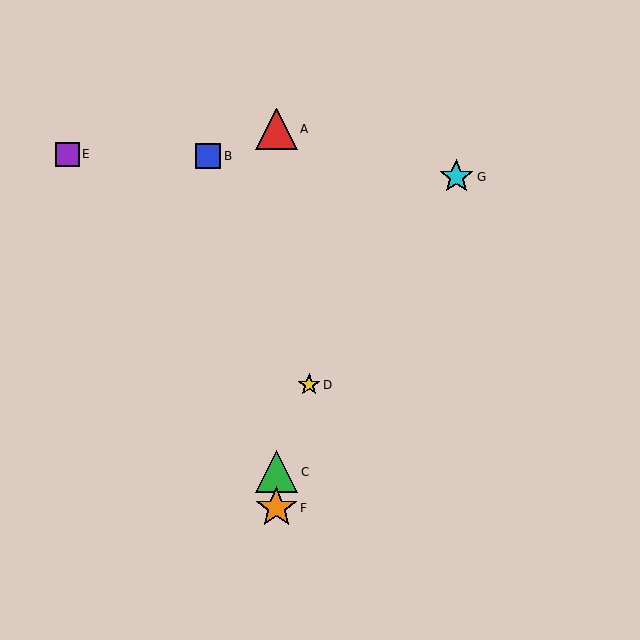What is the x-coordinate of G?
Object G is at x≈456.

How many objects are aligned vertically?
3 objects (A, C, F) are aligned vertically.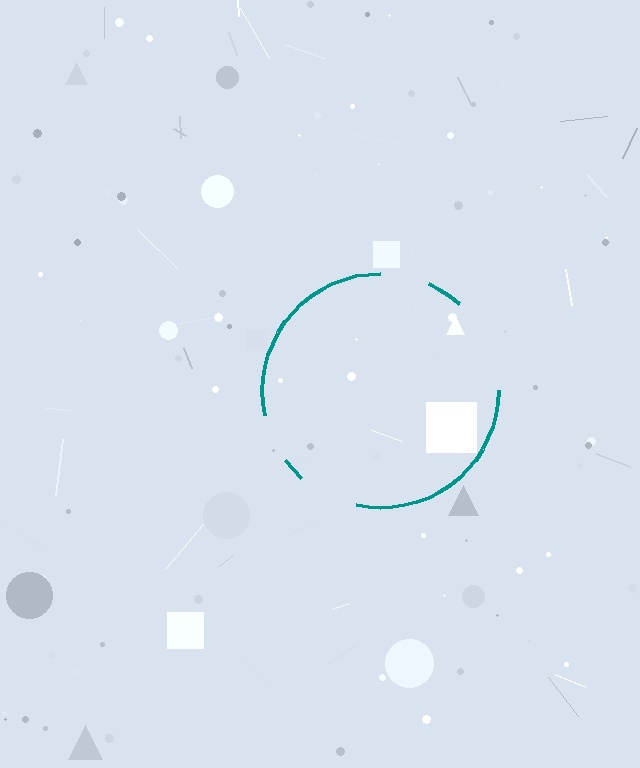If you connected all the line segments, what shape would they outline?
They would outline a circle.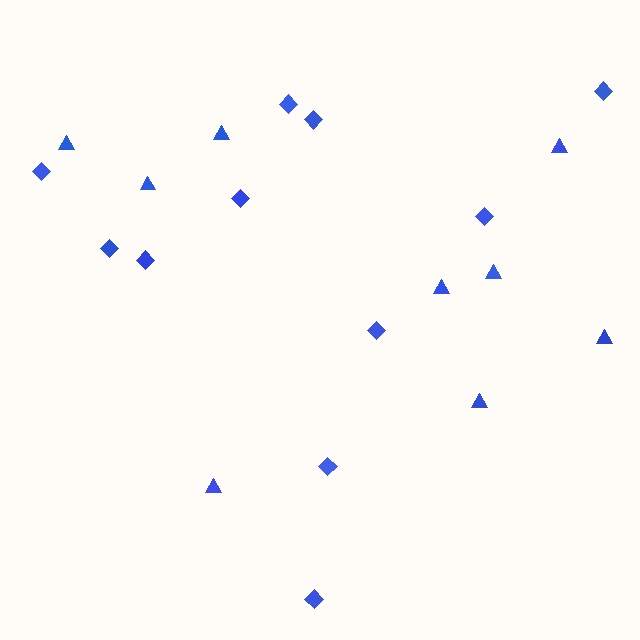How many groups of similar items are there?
There are 2 groups: one group of triangles (9) and one group of diamonds (11).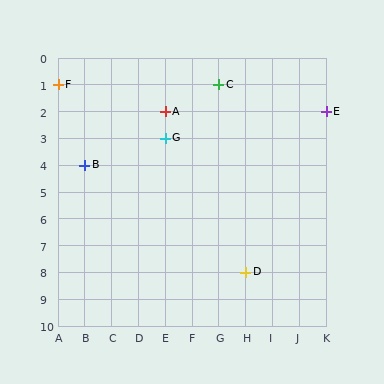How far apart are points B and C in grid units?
Points B and C are 5 columns and 3 rows apart (about 5.8 grid units diagonally).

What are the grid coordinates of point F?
Point F is at grid coordinates (A, 1).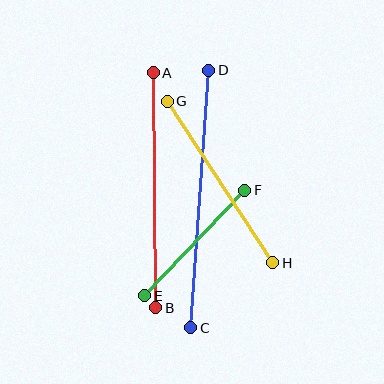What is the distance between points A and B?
The distance is approximately 235 pixels.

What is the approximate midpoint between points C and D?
The midpoint is at approximately (200, 199) pixels.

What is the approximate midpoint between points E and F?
The midpoint is at approximately (195, 243) pixels.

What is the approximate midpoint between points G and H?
The midpoint is at approximately (220, 182) pixels.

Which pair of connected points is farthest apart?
Points C and D are farthest apart.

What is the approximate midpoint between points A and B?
The midpoint is at approximately (154, 190) pixels.